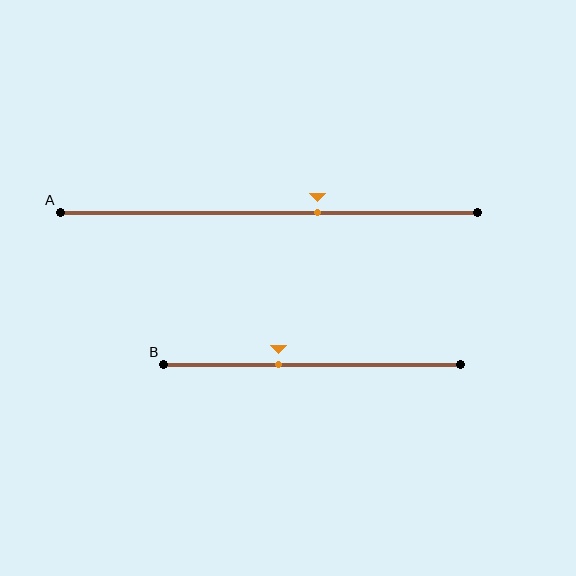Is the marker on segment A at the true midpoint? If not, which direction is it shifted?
No, the marker on segment A is shifted to the right by about 12% of the segment length.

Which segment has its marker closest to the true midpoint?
Segment B has its marker closest to the true midpoint.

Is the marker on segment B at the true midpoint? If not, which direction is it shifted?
No, the marker on segment B is shifted to the left by about 11% of the segment length.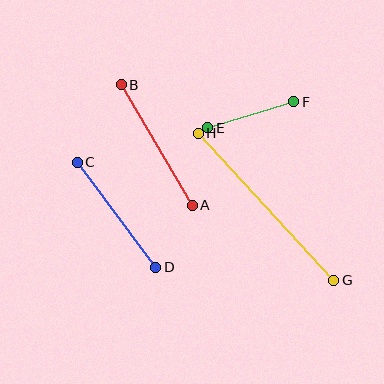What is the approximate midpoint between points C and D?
The midpoint is at approximately (116, 215) pixels.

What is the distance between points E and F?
The distance is approximately 90 pixels.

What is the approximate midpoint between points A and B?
The midpoint is at approximately (157, 145) pixels.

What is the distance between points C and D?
The distance is approximately 131 pixels.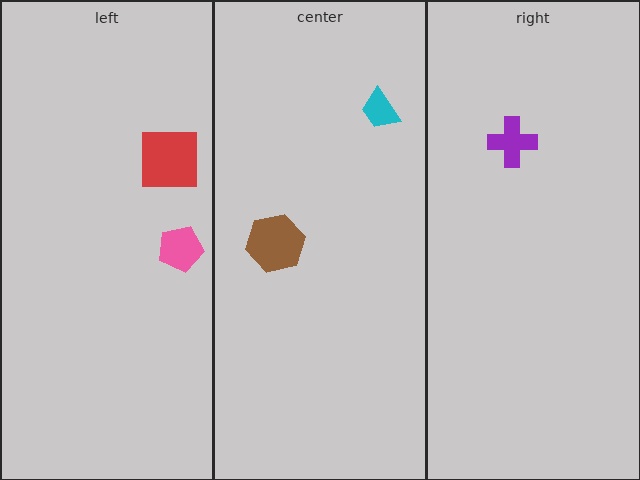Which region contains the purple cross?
The right region.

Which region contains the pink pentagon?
The left region.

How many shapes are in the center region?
2.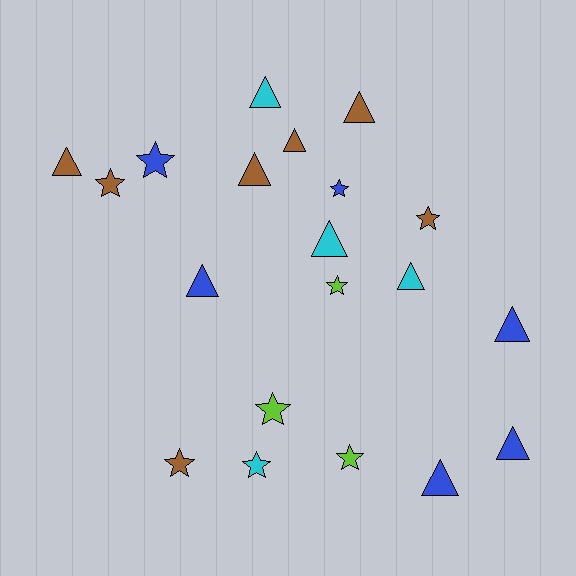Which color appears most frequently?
Brown, with 7 objects.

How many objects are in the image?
There are 20 objects.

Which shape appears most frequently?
Triangle, with 11 objects.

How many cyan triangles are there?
There are 3 cyan triangles.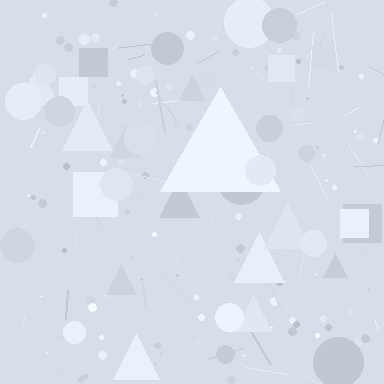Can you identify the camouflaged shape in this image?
The camouflaged shape is a triangle.